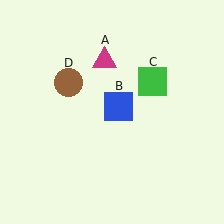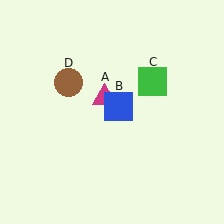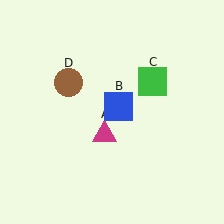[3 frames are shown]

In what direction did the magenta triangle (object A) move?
The magenta triangle (object A) moved down.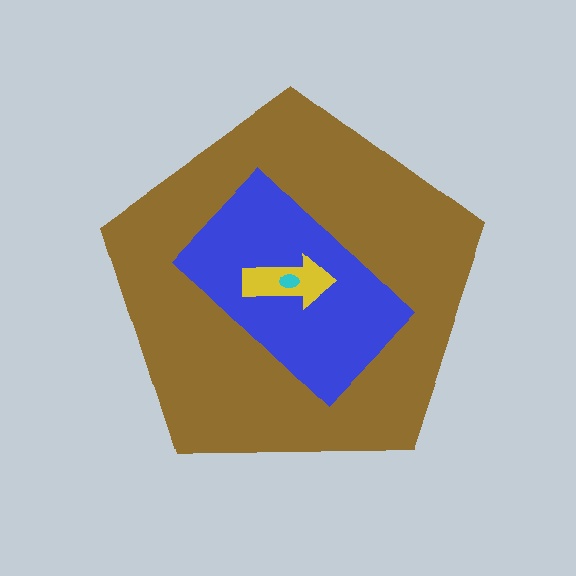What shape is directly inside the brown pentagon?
The blue rectangle.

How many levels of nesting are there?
4.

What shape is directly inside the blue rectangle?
The yellow arrow.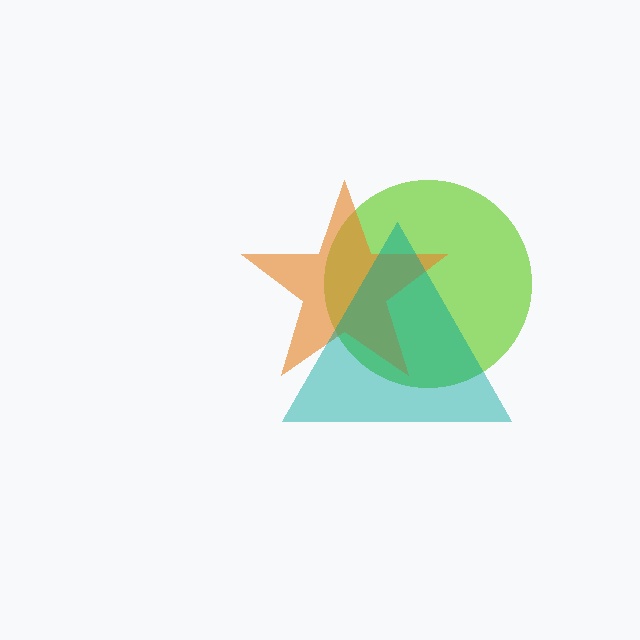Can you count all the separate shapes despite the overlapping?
Yes, there are 3 separate shapes.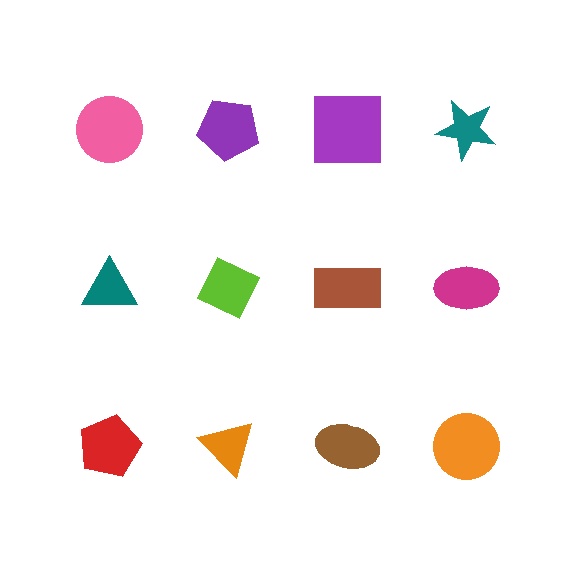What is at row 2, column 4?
A magenta ellipse.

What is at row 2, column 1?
A teal triangle.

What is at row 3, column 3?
A brown ellipse.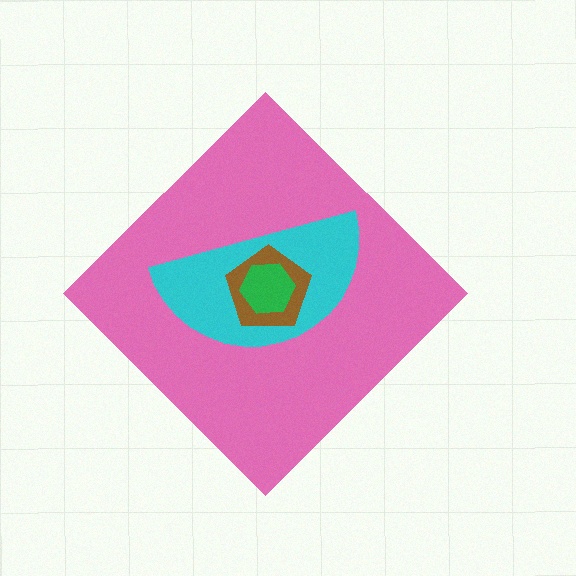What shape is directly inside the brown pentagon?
The green hexagon.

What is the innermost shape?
The green hexagon.